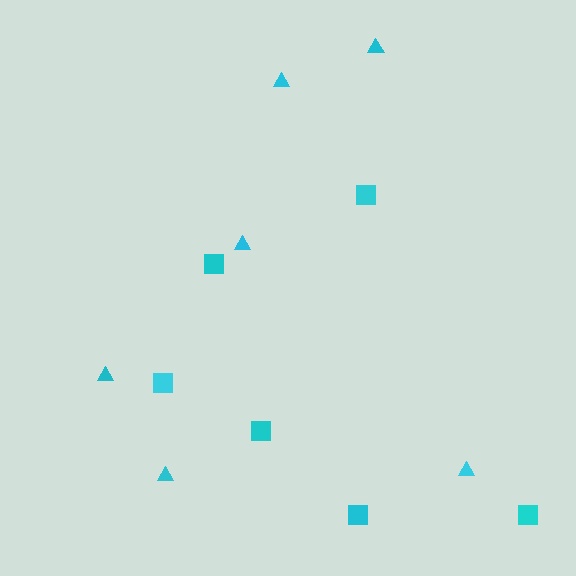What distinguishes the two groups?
There are 2 groups: one group of triangles (6) and one group of squares (6).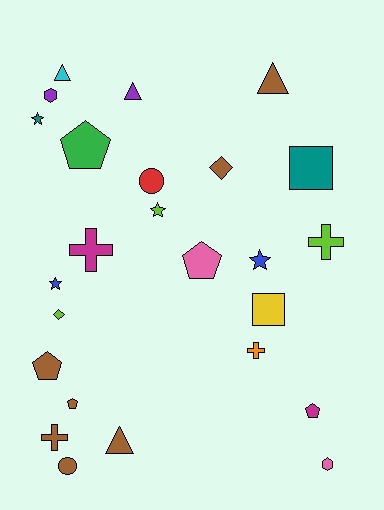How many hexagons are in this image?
There are 2 hexagons.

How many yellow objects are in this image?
There is 1 yellow object.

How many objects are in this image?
There are 25 objects.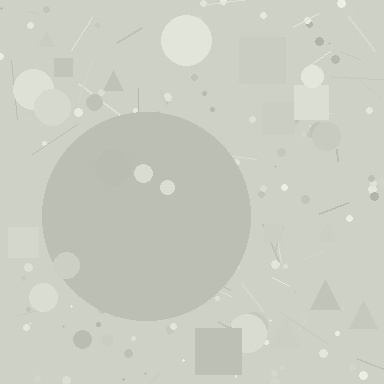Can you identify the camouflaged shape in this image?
The camouflaged shape is a circle.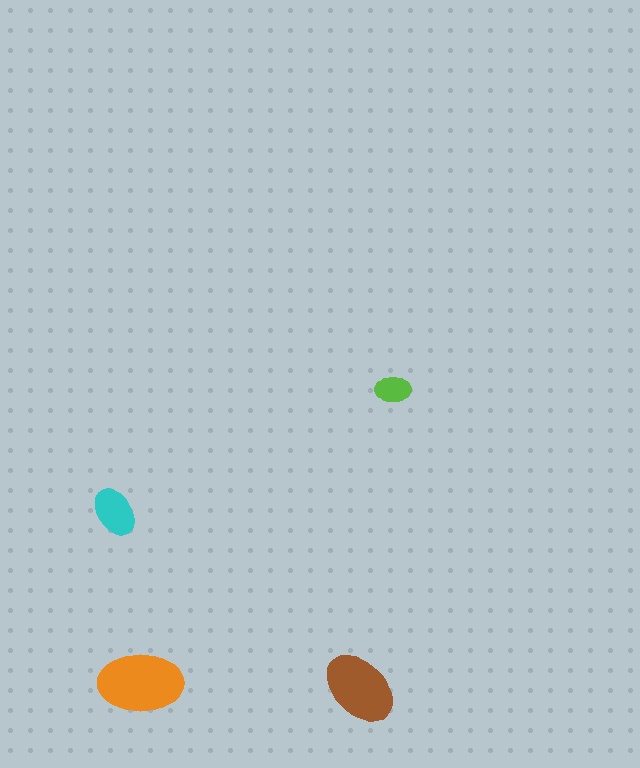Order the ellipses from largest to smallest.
the orange one, the brown one, the cyan one, the lime one.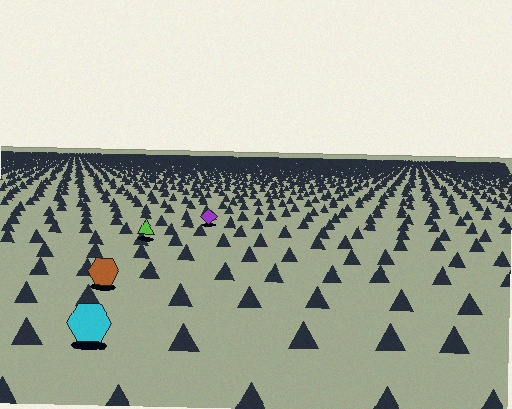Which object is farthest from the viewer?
The purple diamond is farthest from the viewer. It appears smaller and the ground texture around it is denser.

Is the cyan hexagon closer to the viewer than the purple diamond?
Yes. The cyan hexagon is closer — you can tell from the texture gradient: the ground texture is coarser near it.